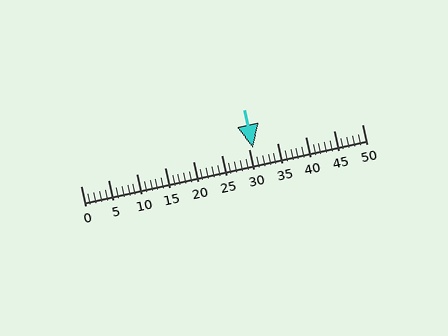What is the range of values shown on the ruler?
The ruler shows values from 0 to 50.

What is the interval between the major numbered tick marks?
The major tick marks are spaced 5 units apart.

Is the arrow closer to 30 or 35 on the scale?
The arrow is closer to 30.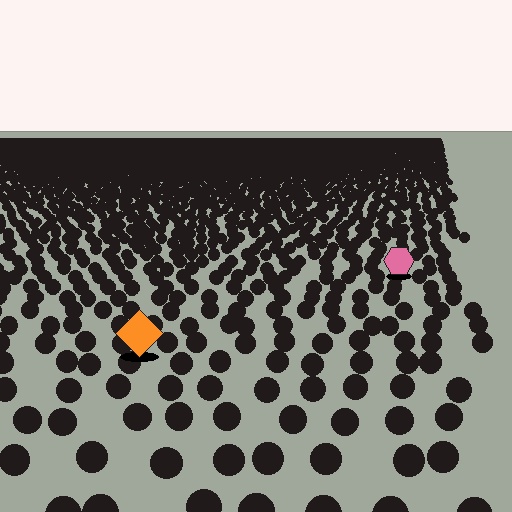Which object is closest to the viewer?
The orange diamond is closest. The texture marks near it are larger and more spread out.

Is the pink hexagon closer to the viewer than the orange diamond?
No. The orange diamond is closer — you can tell from the texture gradient: the ground texture is coarser near it.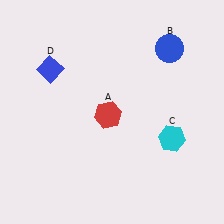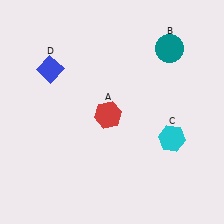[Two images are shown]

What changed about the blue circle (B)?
In Image 1, B is blue. In Image 2, it changed to teal.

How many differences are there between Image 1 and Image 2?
There is 1 difference between the two images.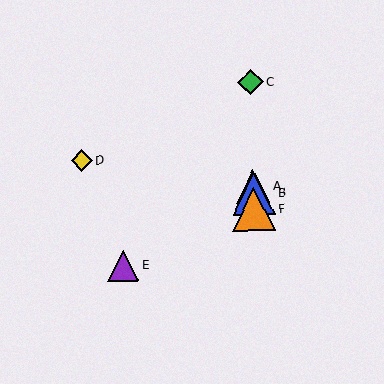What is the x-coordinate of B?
Object B is at x≈253.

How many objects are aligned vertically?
4 objects (A, B, C, F) are aligned vertically.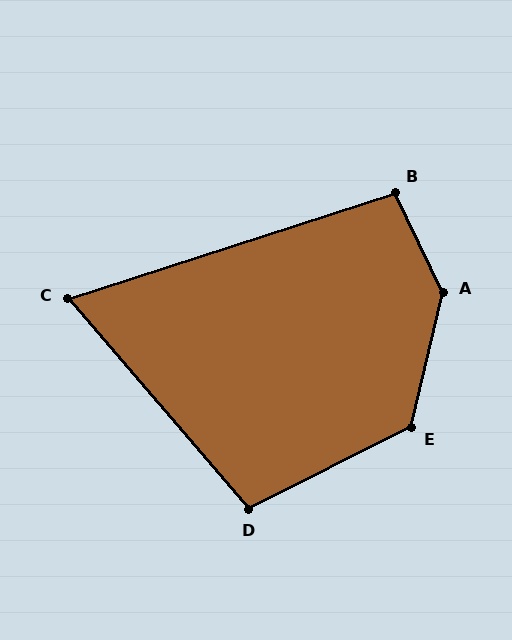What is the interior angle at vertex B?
Approximately 97 degrees (obtuse).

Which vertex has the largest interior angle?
A, at approximately 141 degrees.